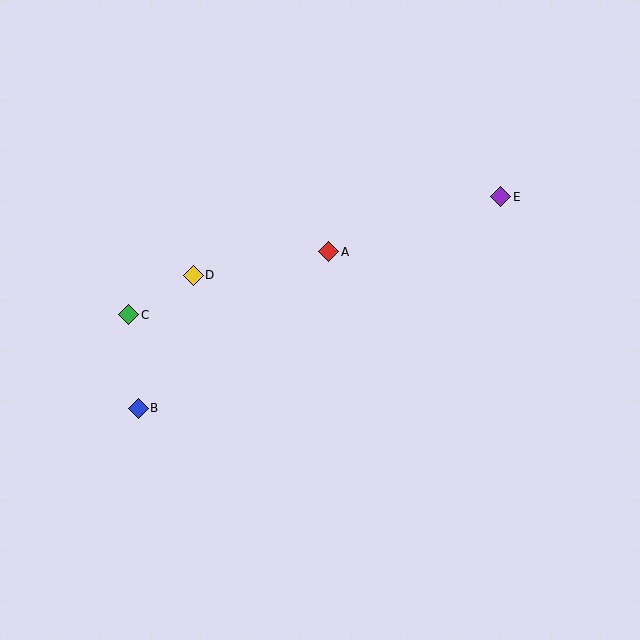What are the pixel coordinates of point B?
Point B is at (138, 408).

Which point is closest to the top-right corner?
Point E is closest to the top-right corner.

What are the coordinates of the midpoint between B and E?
The midpoint between B and E is at (320, 303).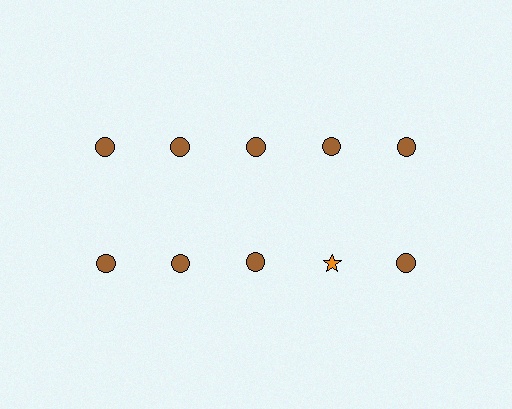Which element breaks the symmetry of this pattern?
The orange star in the second row, second from right column breaks the symmetry. All other shapes are brown circles.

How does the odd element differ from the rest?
It differs in both color (orange instead of brown) and shape (star instead of circle).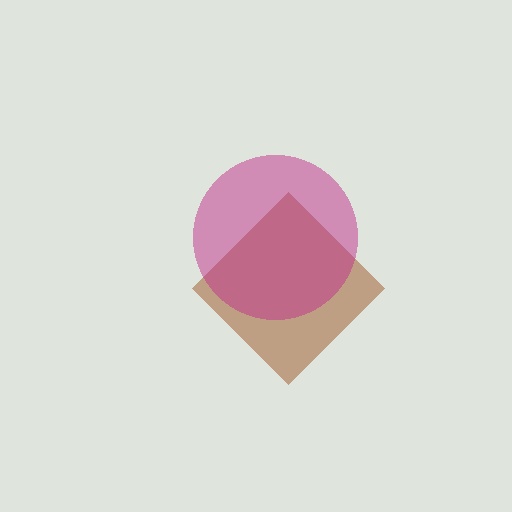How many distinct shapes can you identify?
There are 2 distinct shapes: a brown diamond, a magenta circle.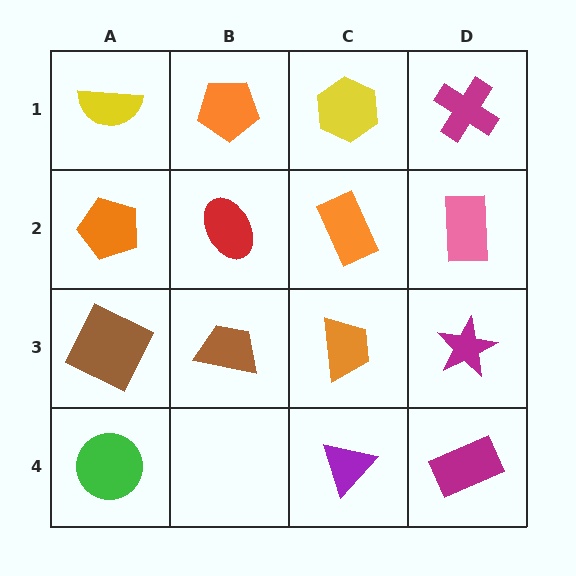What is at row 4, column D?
A magenta rectangle.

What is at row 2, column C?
An orange rectangle.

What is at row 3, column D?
A magenta star.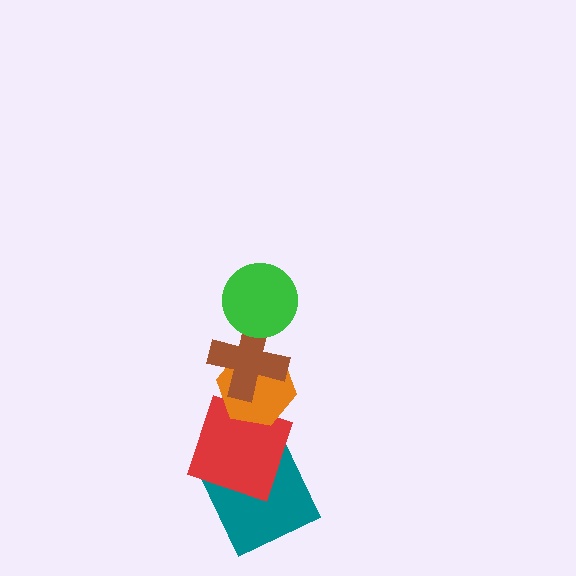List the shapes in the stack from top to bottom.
From top to bottom: the green circle, the brown cross, the orange hexagon, the red square, the teal square.